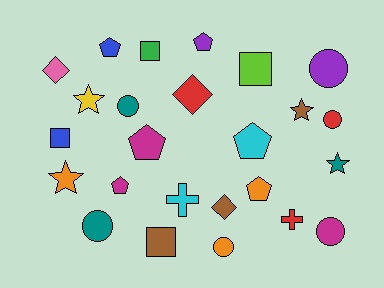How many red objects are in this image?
There are 3 red objects.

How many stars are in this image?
There are 4 stars.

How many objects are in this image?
There are 25 objects.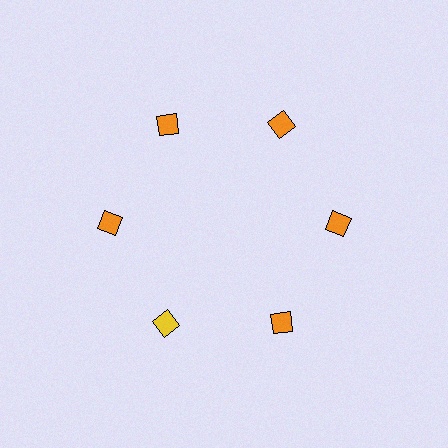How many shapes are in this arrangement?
There are 6 shapes arranged in a ring pattern.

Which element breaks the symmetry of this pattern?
The yellow diamond at roughly the 7 o'clock position breaks the symmetry. All other shapes are orange diamonds.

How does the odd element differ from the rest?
It has a different color: yellow instead of orange.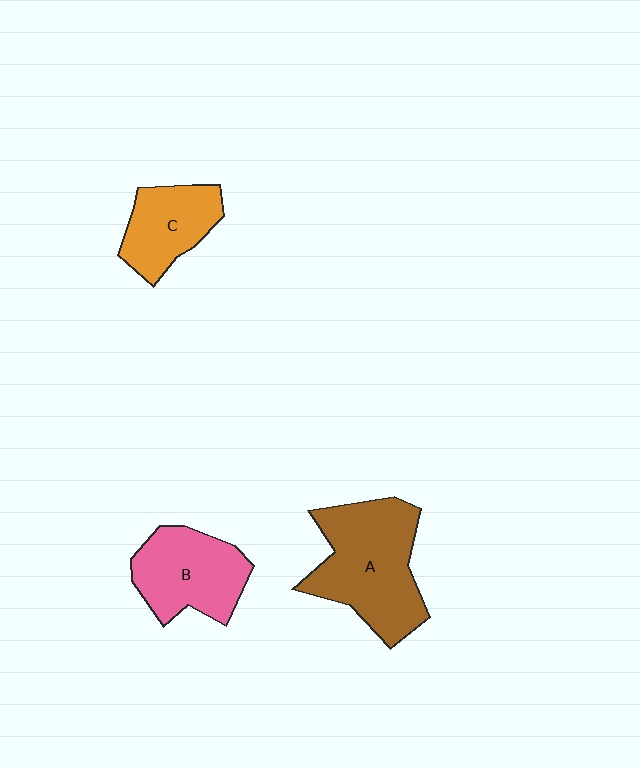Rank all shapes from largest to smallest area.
From largest to smallest: A (brown), B (pink), C (orange).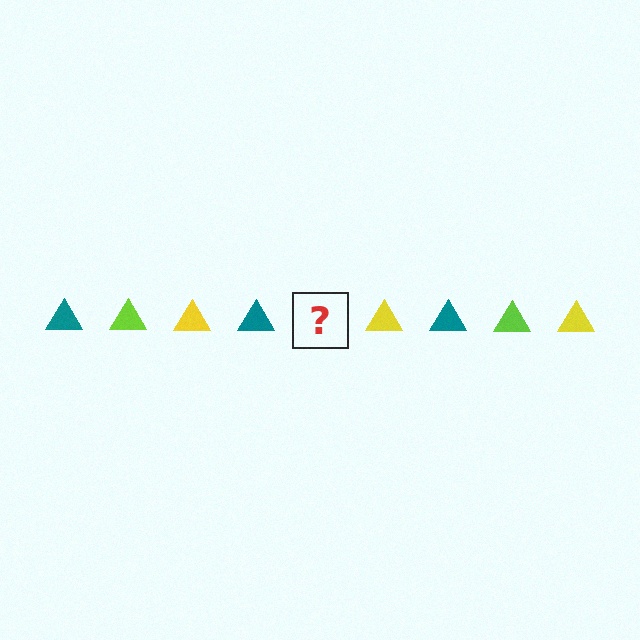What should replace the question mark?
The question mark should be replaced with a lime triangle.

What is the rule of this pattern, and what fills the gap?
The rule is that the pattern cycles through teal, lime, yellow triangles. The gap should be filled with a lime triangle.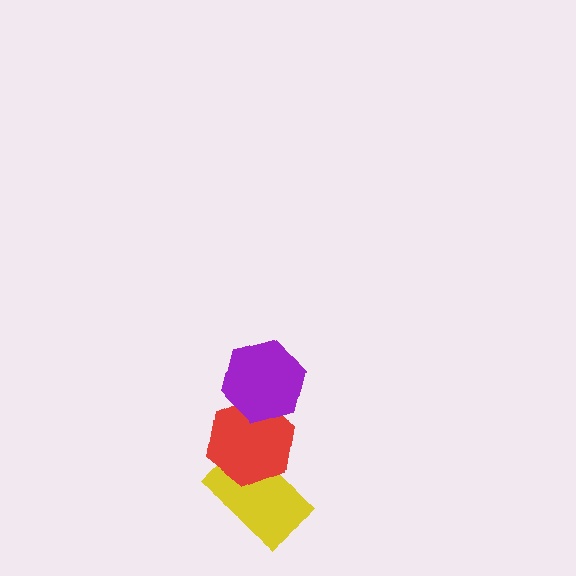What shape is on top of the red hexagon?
The purple hexagon is on top of the red hexagon.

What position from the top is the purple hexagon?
The purple hexagon is 1st from the top.